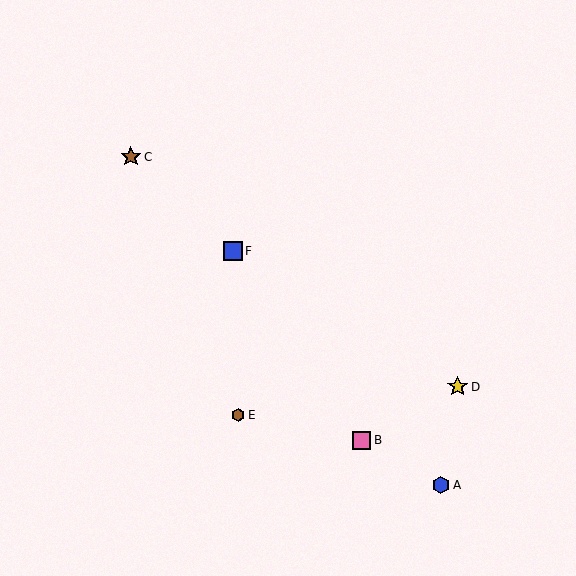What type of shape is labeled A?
Shape A is a blue hexagon.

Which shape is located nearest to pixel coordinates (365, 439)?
The pink square (labeled B) at (362, 440) is nearest to that location.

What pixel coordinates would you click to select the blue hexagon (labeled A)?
Click at (441, 485) to select the blue hexagon A.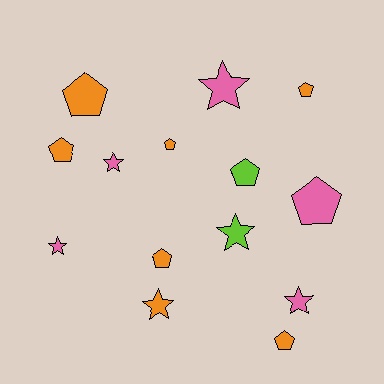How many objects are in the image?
There are 14 objects.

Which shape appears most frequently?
Pentagon, with 8 objects.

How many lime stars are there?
There is 1 lime star.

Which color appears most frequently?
Orange, with 7 objects.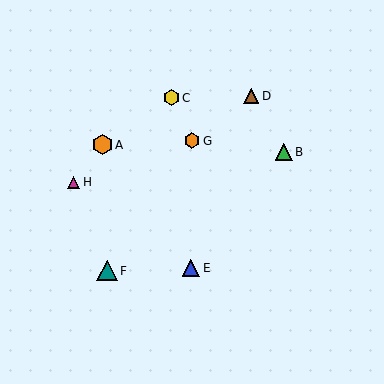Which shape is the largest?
The teal triangle (labeled F) is the largest.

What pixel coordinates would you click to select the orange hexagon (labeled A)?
Click at (102, 145) to select the orange hexagon A.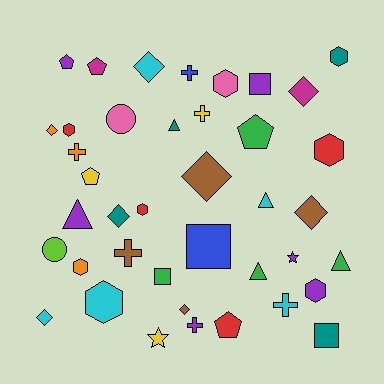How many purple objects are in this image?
There are 6 purple objects.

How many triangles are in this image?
There are 5 triangles.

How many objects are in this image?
There are 40 objects.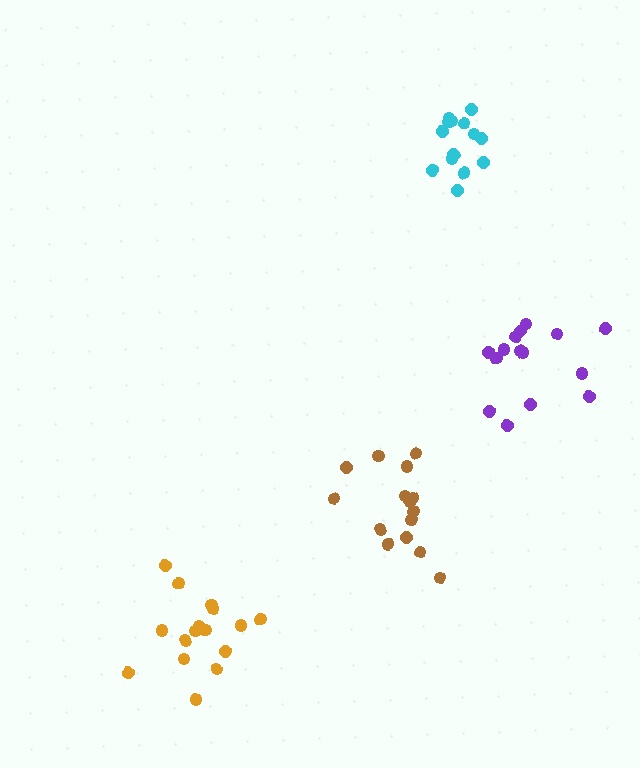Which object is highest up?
The cyan cluster is topmost.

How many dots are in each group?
Group 1: 16 dots, Group 2: 14 dots, Group 3: 15 dots, Group 4: 15 dots (60 total).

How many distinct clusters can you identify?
There are 4 distinct clusters.